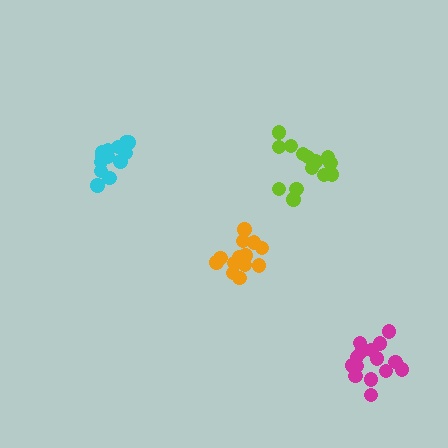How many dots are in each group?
Group 1: 14 dots, Group 2: 15 dots, Group 3: 14 dots, Group 4: 15 dots (58 total).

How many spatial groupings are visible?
There are 4 spatial groupings.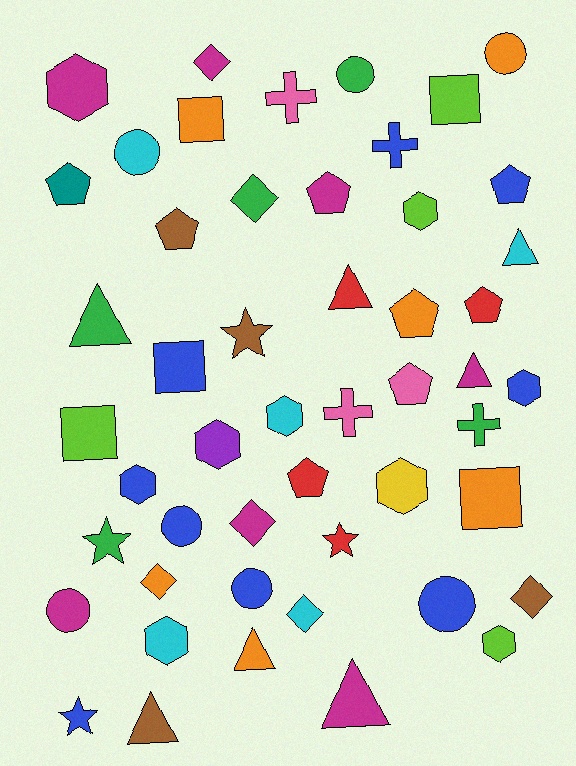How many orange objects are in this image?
There are 6 orange objects.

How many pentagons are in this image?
There are 8 pentagons.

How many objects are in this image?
There are 50 objects.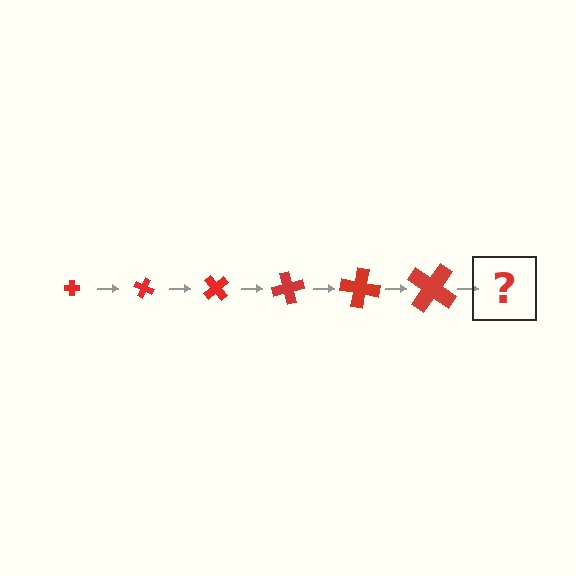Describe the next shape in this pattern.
It should be a cross, larger than the previous one and rotated 150 degrees from the start.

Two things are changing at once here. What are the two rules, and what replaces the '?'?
The two rules are that the cross grows larger each step and it rotates 25 degrees each step. The '?' should be a cross, larger than the previous one and rotated 150 degrees from the start.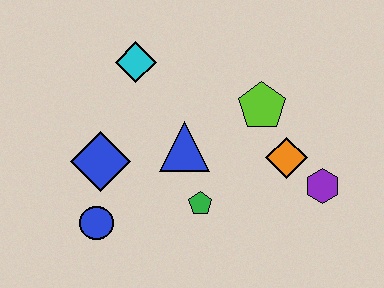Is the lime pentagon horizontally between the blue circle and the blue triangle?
No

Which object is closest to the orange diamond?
The purple hexagon is closest to the orange diamond.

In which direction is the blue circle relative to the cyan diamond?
The blue circle is below the cyan diamond.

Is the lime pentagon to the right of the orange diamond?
No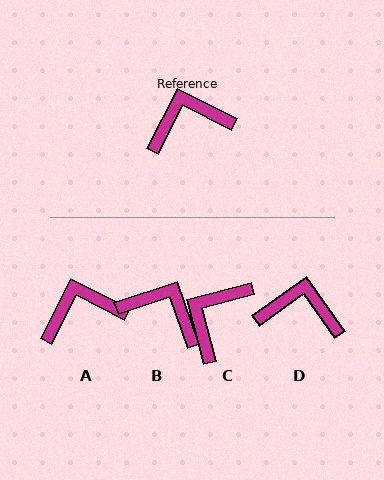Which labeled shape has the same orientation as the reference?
A.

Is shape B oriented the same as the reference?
No, it is off by about 44 degrees.